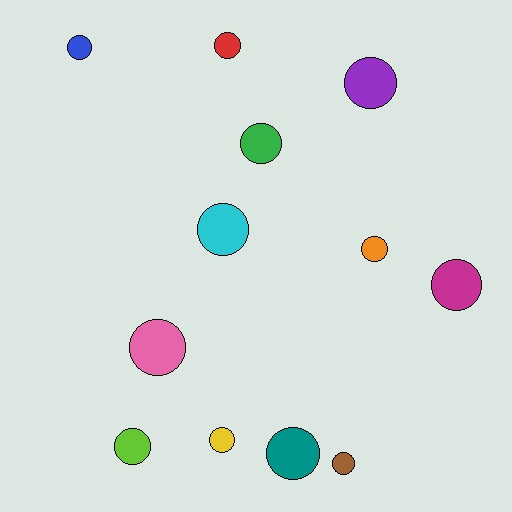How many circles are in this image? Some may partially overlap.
There are 12 circles.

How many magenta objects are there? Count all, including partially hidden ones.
There is 1 magenta object.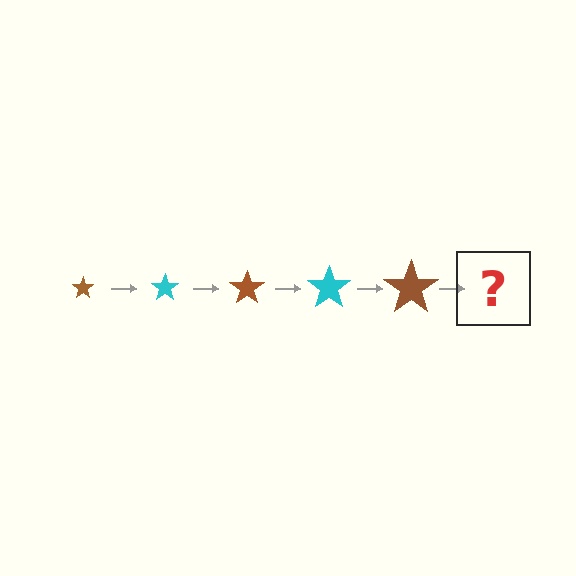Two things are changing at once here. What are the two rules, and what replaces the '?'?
The two rules are that the star grows larger each step and the color cycles through brown and cyan. The '?' should be a cyan star, larger than the previous one.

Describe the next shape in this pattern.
It should be a cyan star, larger than the previous one.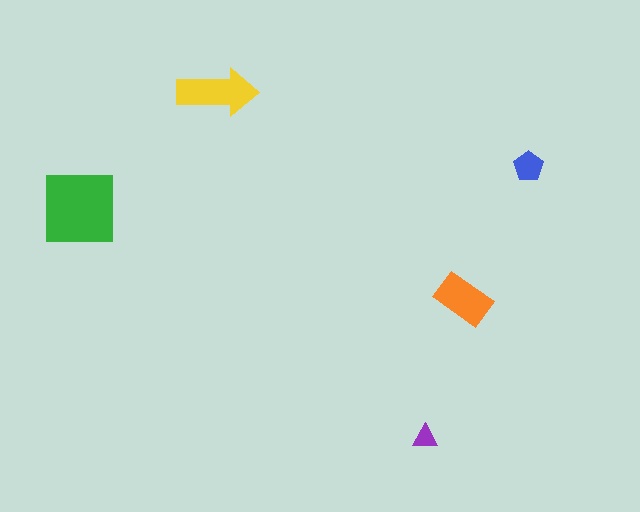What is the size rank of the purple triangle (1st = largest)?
5th.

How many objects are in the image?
There are 5 objects in the image.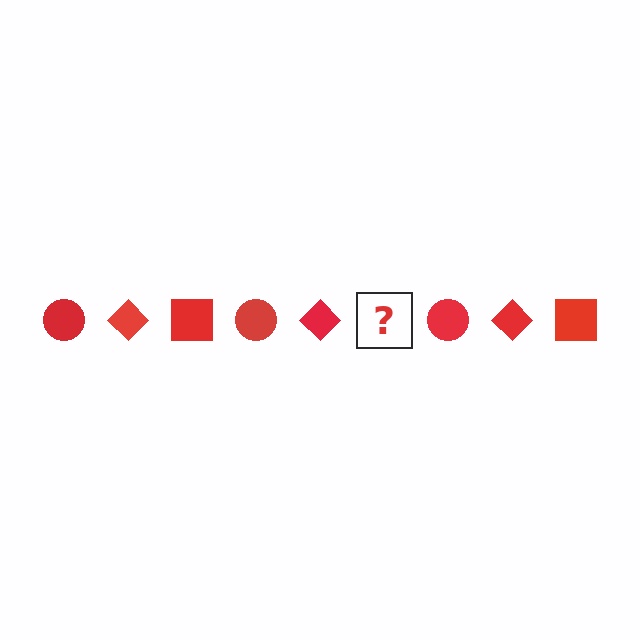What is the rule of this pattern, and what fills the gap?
The rule is that the pattern cycles through circle, diamond, square shapes in red. The gap should be filled with a red square.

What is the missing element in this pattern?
The missing element is a red square.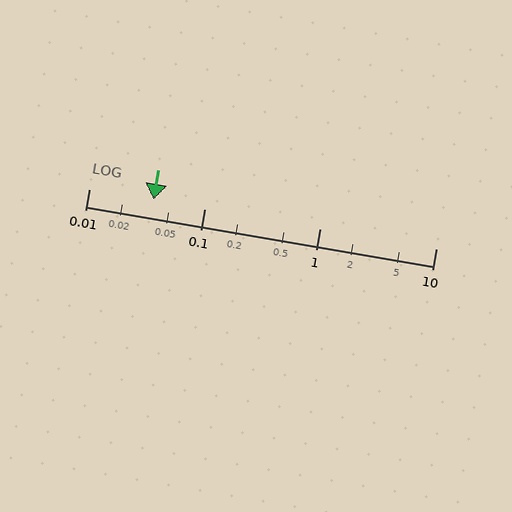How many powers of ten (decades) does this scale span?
The scale spans 3 decades, from 0.01 to 10.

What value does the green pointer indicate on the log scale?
The pointer indicates approximately 0.036.